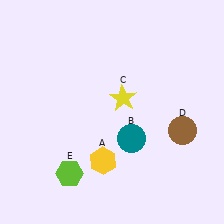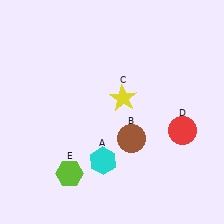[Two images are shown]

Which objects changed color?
A changed from yellow to cyan. B changed from teal to brown. D changed from brown to red.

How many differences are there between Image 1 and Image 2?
There are 3 differences between the two images.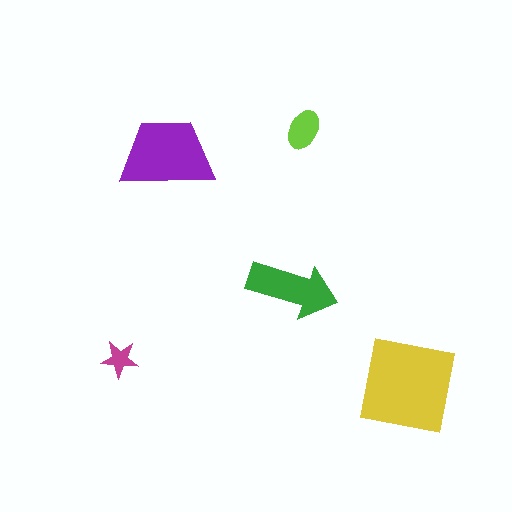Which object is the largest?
The yellow square.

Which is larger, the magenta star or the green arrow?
The green arrow.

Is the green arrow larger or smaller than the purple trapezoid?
Smaller.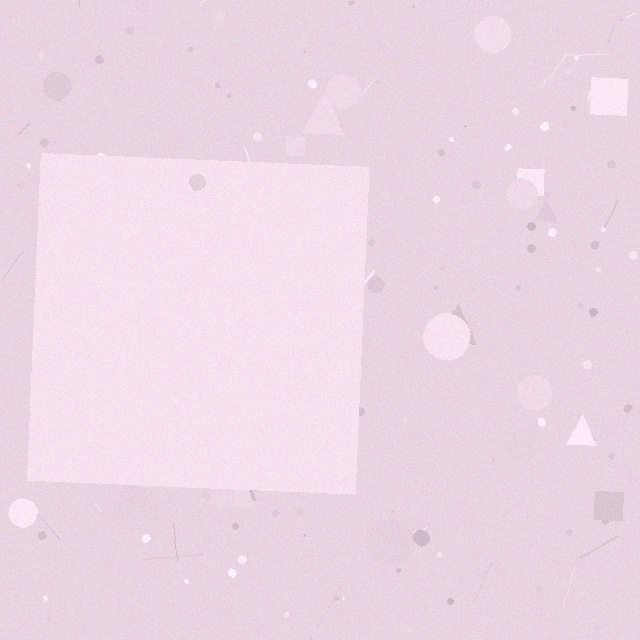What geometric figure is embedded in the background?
A square is embedded in the background.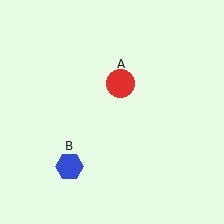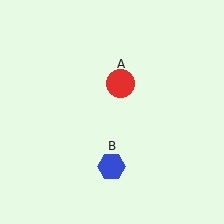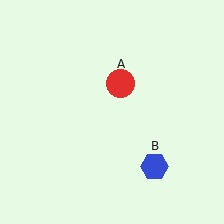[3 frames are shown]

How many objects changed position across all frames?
1 object changed position: blue hexagon (object B).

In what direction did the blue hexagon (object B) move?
The blue hexagon (object B) moved right.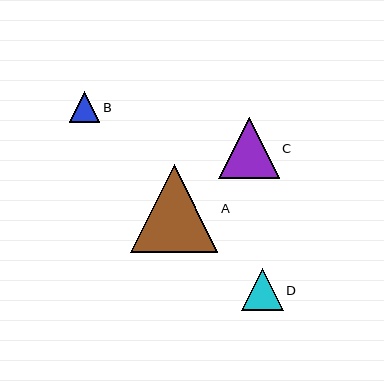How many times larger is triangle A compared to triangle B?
Triangle A is approximately 2.9 times the size of triangle B.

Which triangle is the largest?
Triangle A is the largest with a size of approximately 88 pixels.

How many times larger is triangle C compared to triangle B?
Triangle C is approximately 2.0 times the size of triangle B.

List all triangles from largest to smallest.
From largest to smallest: A, C, D, B.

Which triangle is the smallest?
Triangle B is the smallest with a size of approximately 31 pixels.